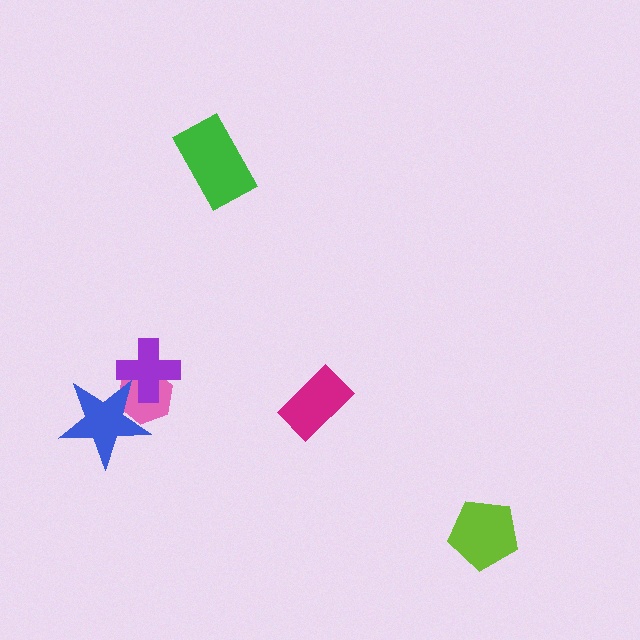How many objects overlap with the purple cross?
2 objects overlap with the purple cross.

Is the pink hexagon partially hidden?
Yes, it is partially covered by another shape.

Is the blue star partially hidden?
Yes, it is partially covered by another shape.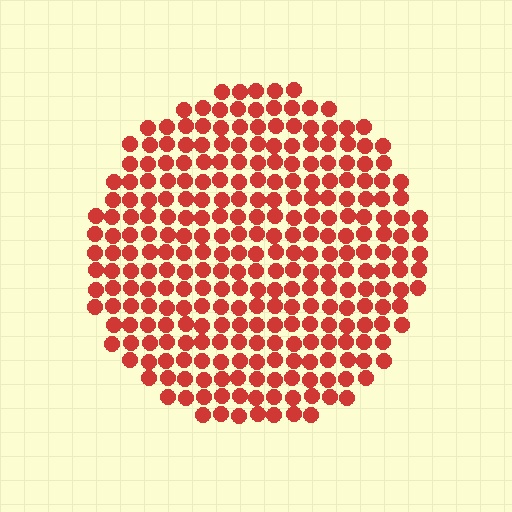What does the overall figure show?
The overall figure shows a circle.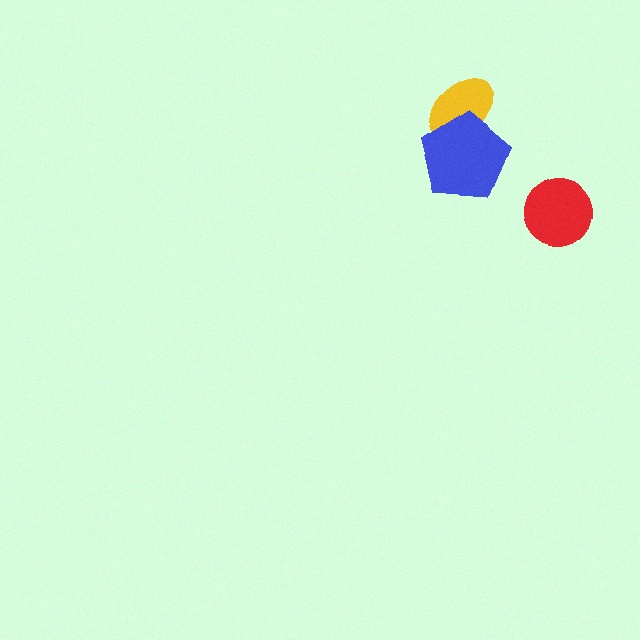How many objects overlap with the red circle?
0 objects overlap with the red circle.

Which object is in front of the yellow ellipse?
The blue pentagon is in front of the yellow ellipse.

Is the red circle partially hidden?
No, no other shape covers it.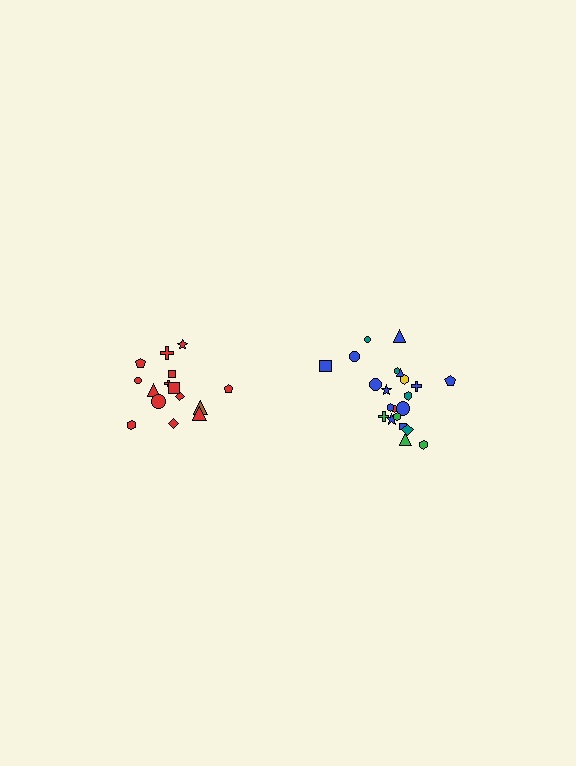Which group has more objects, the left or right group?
The right group.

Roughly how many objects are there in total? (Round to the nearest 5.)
Roughly 35 objects in total.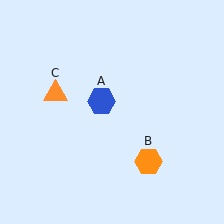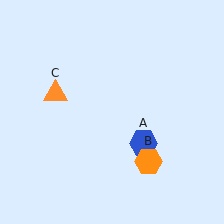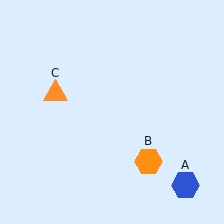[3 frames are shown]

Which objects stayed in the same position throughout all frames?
Orange hexagon (object B) and orange triangle (object C) remained stationary.